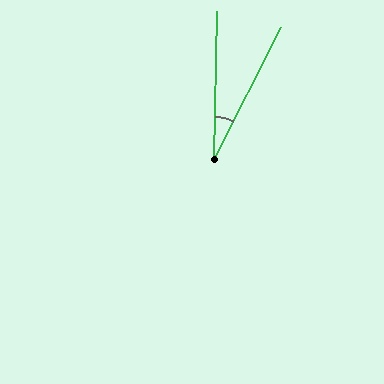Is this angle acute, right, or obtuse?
It is acute.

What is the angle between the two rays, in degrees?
Approximately 26 degrees.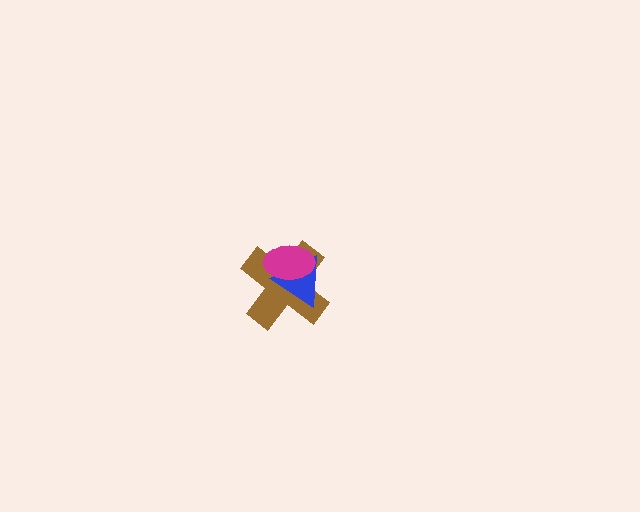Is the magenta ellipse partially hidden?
No, no other shape covers it.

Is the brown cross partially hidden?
Yes, it is partially covered by another shape.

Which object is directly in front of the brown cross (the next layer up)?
The blue triangle is directly in front of the brown cross.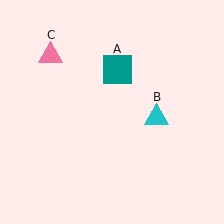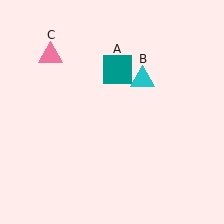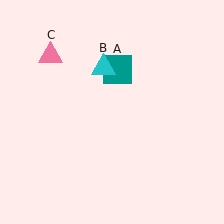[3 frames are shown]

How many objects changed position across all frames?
1 object changed position: cyan triangle (object B).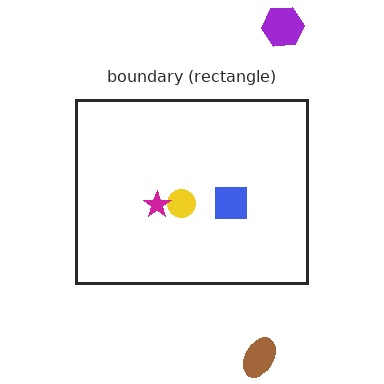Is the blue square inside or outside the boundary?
Inside.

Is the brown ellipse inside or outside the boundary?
Outside.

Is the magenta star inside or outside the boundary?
Inside.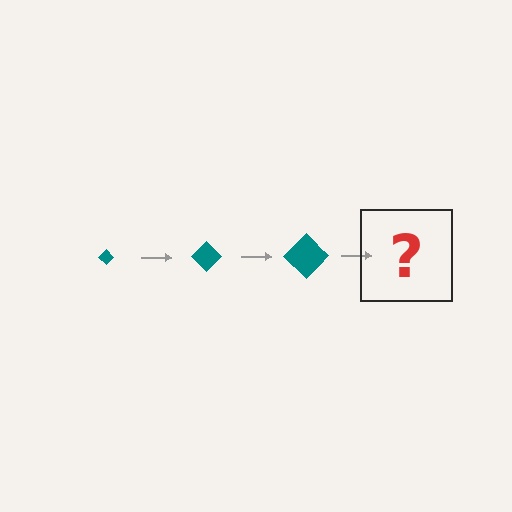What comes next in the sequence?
The next element should be a teal diamond, larger than the previous one.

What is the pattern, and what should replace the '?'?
The pattern is that the diamond gets progressively larger each step. The '?' should be a teal diamond, larger than the previous one.